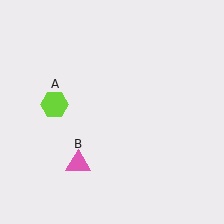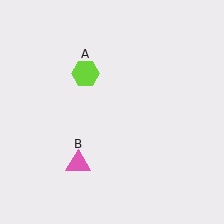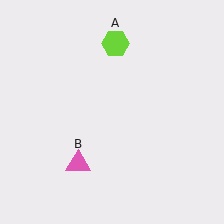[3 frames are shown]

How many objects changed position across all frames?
1 object changed position: lime hexagon (object A).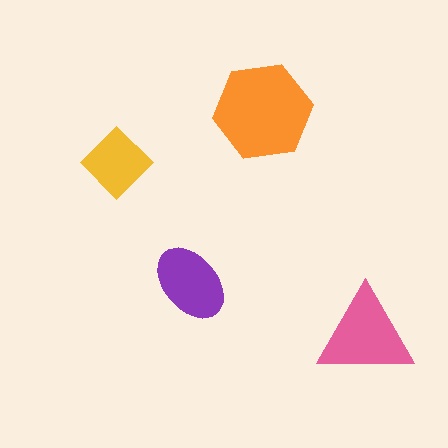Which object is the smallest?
The yellow diamond.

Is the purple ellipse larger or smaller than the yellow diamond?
Larger.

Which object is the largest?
The orange hexagon.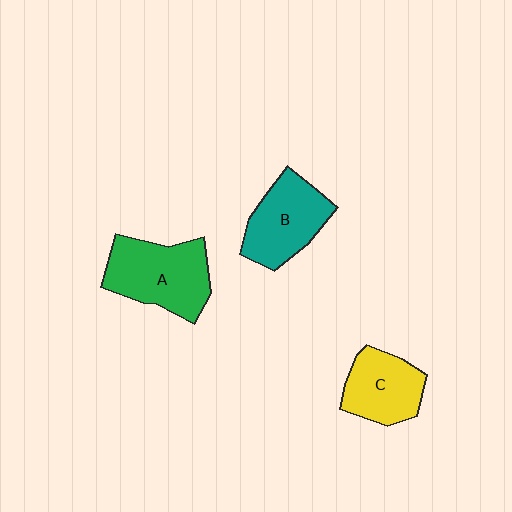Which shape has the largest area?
Shape A (green).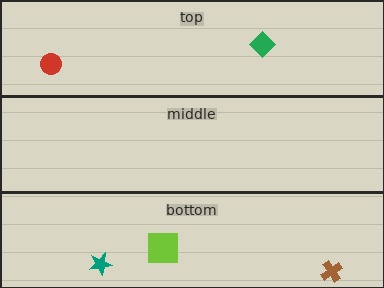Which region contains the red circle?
The top region.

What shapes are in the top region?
The green diamond, the red circle.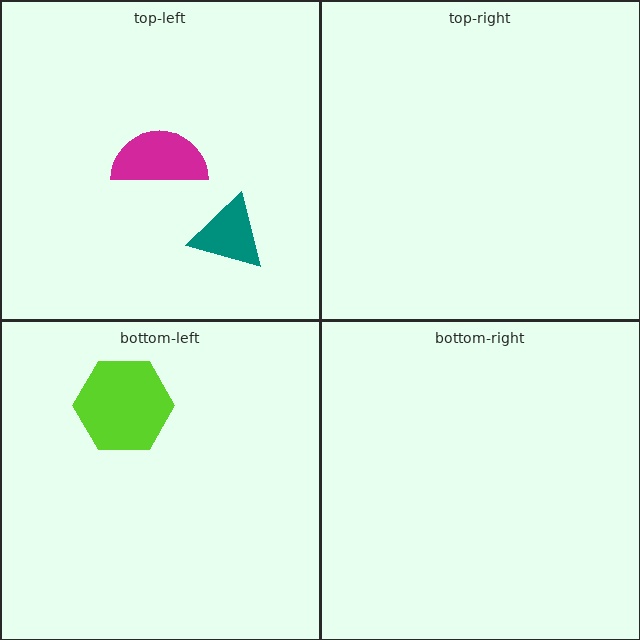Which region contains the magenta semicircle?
The top-left region.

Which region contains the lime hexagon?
The bottom-left region.